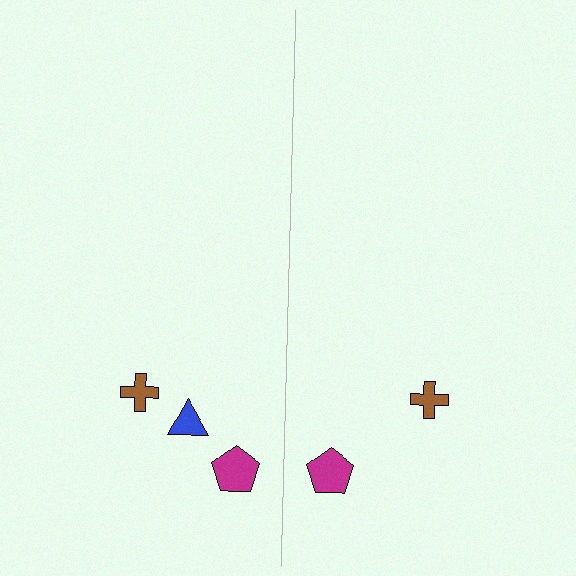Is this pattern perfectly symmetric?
No, the pattern is not perfectly symmetric. A blue triangle is missing from the right side.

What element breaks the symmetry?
A blue triangle is missing from the right side.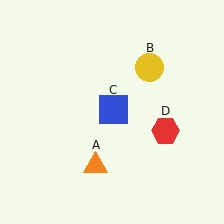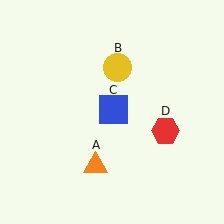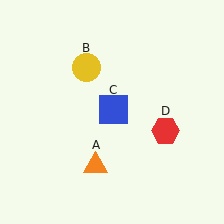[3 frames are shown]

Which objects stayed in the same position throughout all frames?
Orange triangle (object A) and blue square (object C) and red hexagon (object D) remained stationary.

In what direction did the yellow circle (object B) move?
The yellow circle (object B) moved left.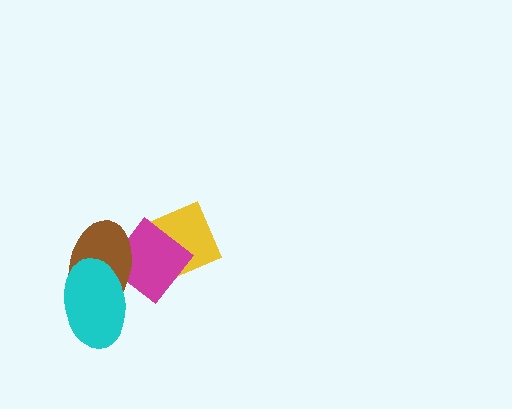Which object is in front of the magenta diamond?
The brown ellipse is in front of the magenta diamond.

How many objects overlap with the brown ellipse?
2 objects overlap with the brown ellipse.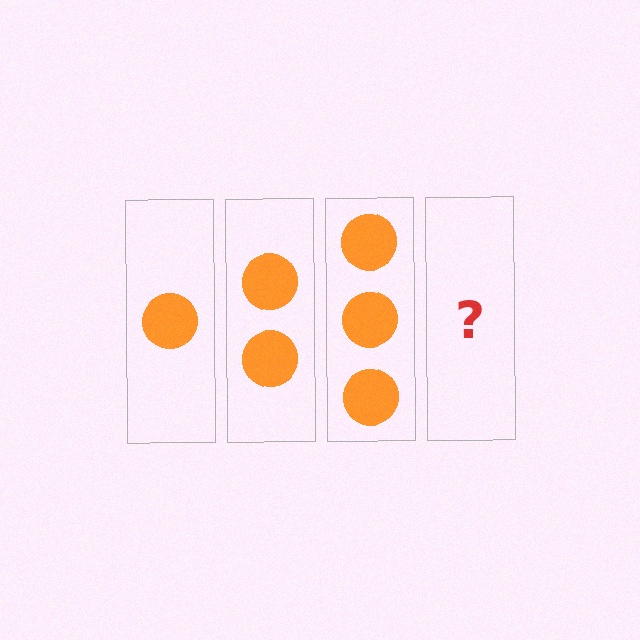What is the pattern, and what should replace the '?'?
The pattern is that each step adds one more circle. The '?' should be 4 circles.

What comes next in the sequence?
The next element should be 4 circles.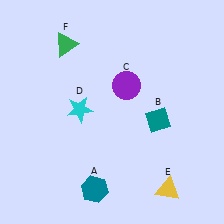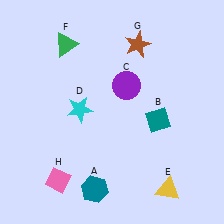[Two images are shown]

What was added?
A brown star (G), a pink diamond (H) were added in Image 2.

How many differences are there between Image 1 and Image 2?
There are 2 differences between the two images.